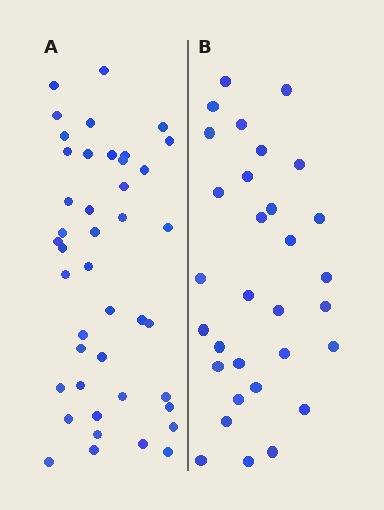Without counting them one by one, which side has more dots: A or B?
Region A (the left region) has more dots.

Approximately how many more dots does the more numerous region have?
Region A has roughly 12 or so more dots than region B.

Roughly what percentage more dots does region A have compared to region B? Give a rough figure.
About 40% more.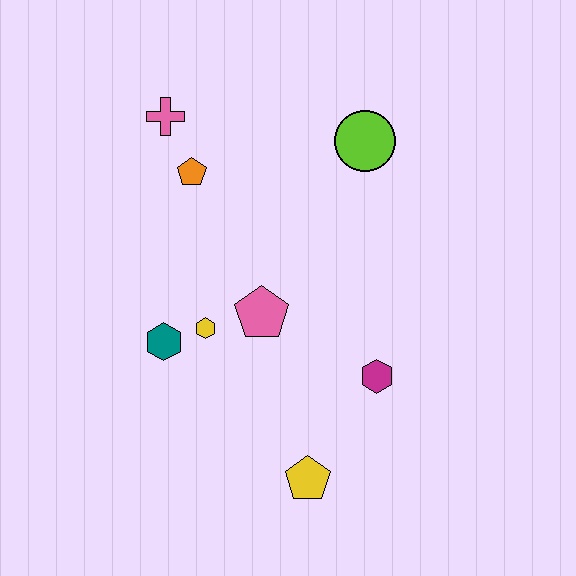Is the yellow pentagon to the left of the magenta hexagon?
Yes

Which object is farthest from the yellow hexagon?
The lime circle is farthest from the yellow hexagon.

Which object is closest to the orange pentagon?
The pink cross is closest to the orange pentagon.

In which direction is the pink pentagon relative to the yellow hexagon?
The pink pentagon is to the right of the yellow hexagon.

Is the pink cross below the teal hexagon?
No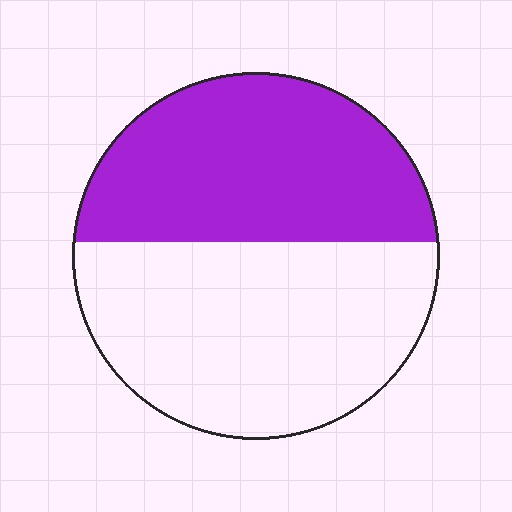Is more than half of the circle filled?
No.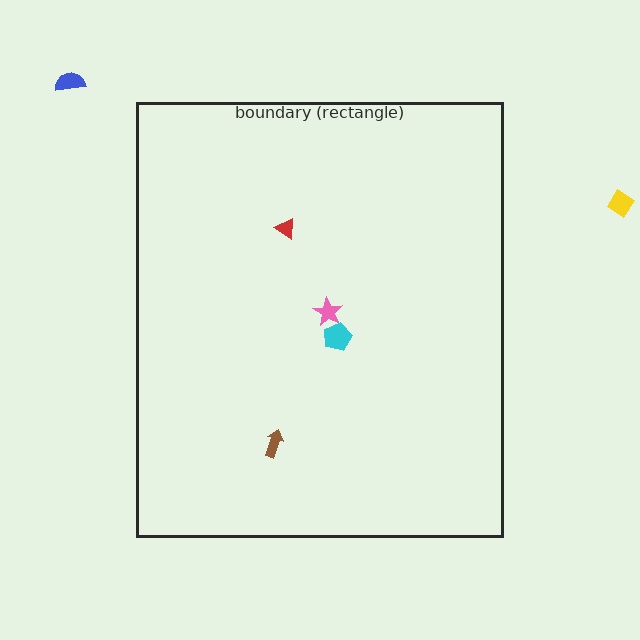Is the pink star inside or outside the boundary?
Inside.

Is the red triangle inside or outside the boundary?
Inside.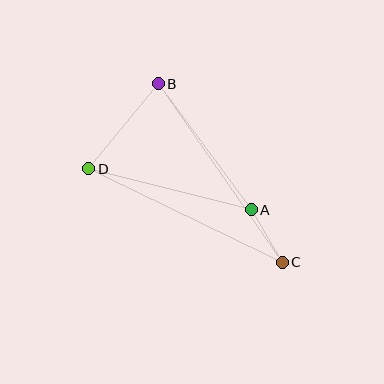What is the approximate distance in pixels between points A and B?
The distance between A and B is approximately 157 pixels.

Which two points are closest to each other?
Points A and C are closest to each other.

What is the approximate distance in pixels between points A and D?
The distance between A and D is approximately 168 pixels.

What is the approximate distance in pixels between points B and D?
The distance between B and D is approximately 110 pixels.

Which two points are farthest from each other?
Points B and C are farthest from each other.